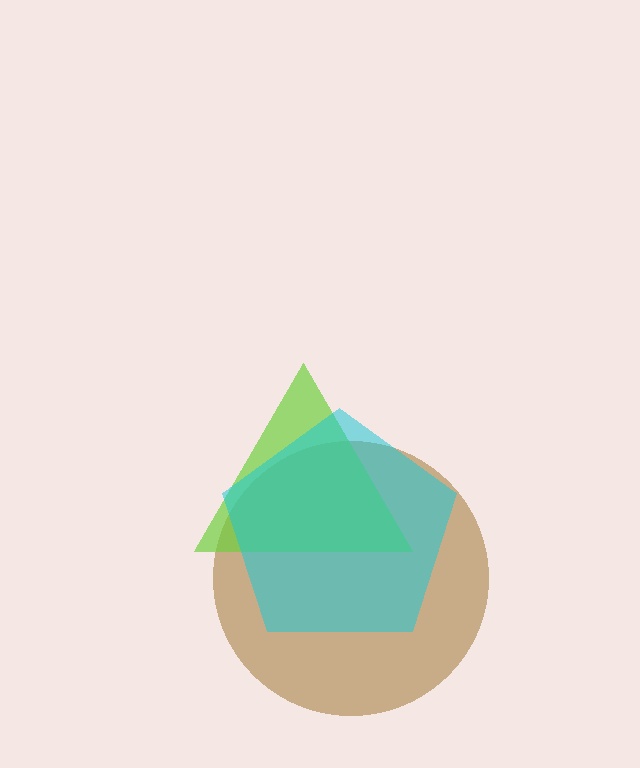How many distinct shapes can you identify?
There are 3 distinct shapes: a brown circle, a lime triangle, a cyan pentagon.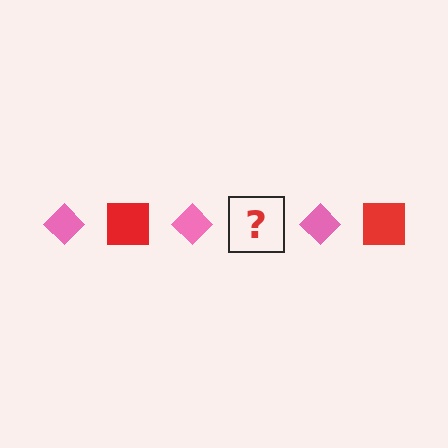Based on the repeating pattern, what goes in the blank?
The blank should be a red square.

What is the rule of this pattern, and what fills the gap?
The rule is that the pattern alternates between pink diamond and red square. The gap should be filled with a red square.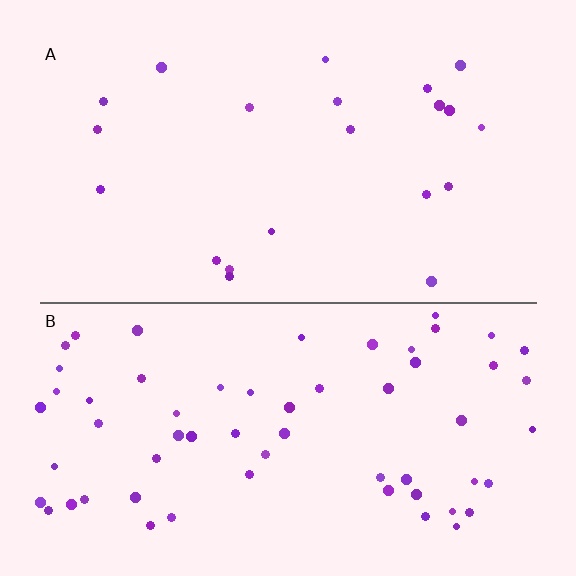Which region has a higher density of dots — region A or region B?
B (the bottom).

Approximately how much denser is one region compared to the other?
Approximately 2.9× — region B over region A.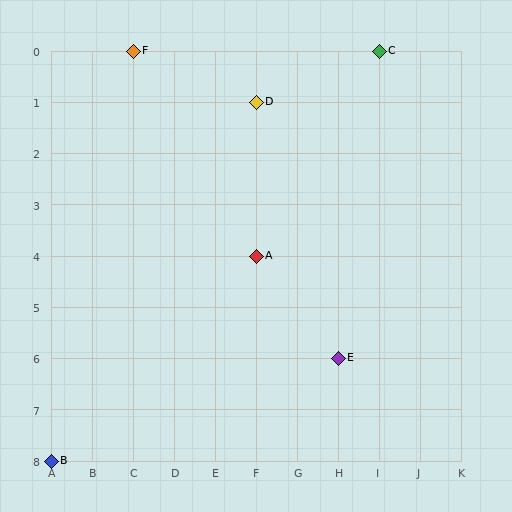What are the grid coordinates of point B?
Point B is at grid coordinates (A, 8).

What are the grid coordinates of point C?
Point C is at grid coordinates (I, 0).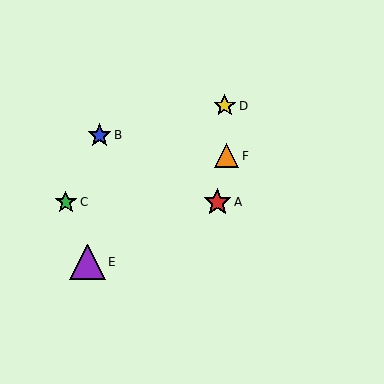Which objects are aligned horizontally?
Objects A, C are aligned horizontally.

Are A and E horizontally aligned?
No, A is at y≈202 and E is at y≈262.